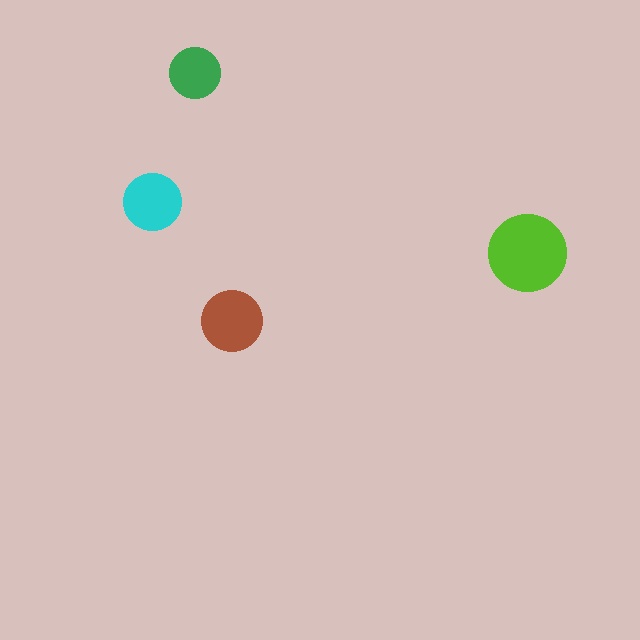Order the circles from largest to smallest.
the lime one, the brown one, the cyan one, the green one.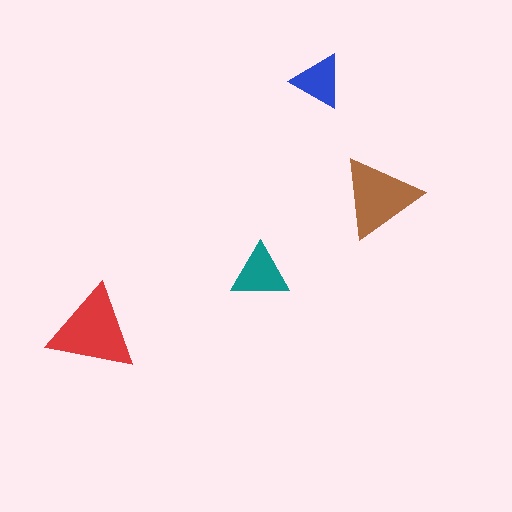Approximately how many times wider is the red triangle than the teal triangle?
About 1.5 times wider.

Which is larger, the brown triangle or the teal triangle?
The brown one.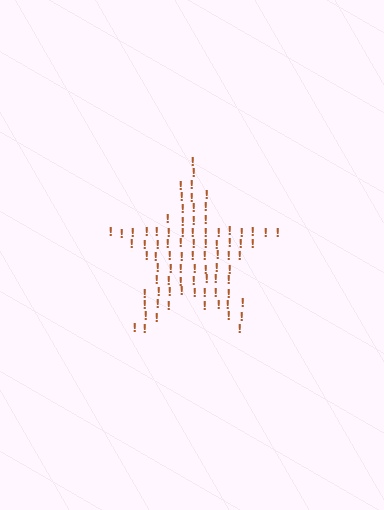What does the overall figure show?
The overall figure shows a star.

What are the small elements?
The small elements are exclamation marks.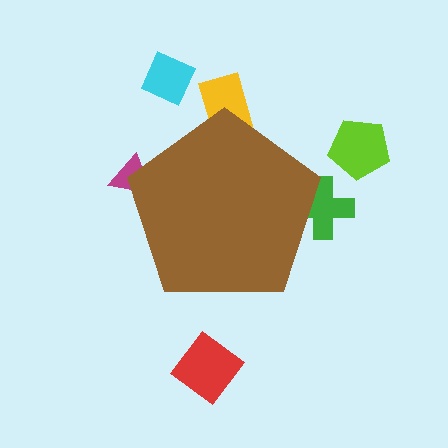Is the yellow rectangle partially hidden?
Yes, the yellow rectangle is partially hidden behind the brown pentagon.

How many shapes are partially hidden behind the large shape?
3 shapes are partially hidden.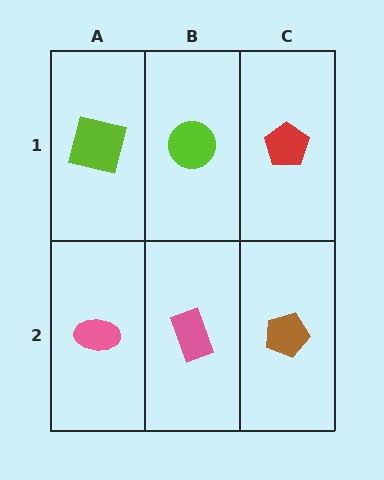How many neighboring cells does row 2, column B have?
3.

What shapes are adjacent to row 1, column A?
A pink ellipse (row 2, column A), a lime circle (row 1, column B).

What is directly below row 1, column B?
A pink rectangle.